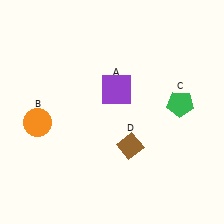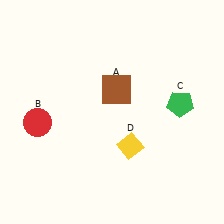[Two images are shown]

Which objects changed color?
A changed from purple to brown. B changed from orange to red. D changed from brown to yellow.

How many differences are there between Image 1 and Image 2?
There are 3 differences between the two images.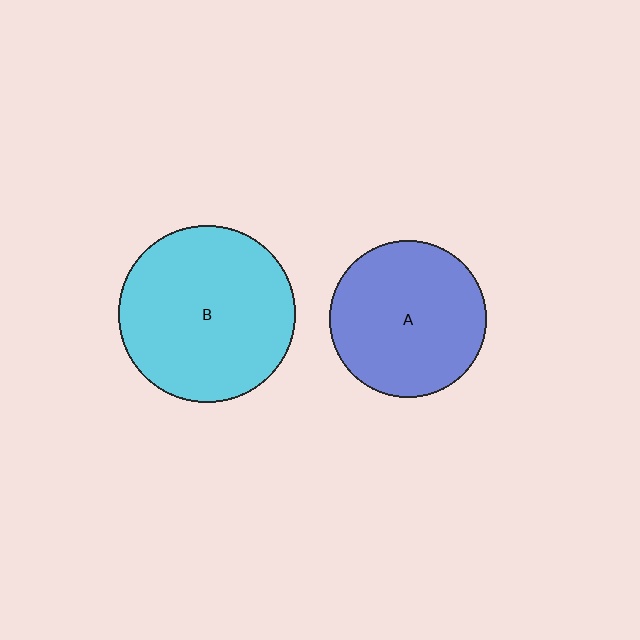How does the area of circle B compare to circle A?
Approximately 1.3 times.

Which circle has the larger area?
Circle B (cyan).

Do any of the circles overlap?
No, none of the circles overlap.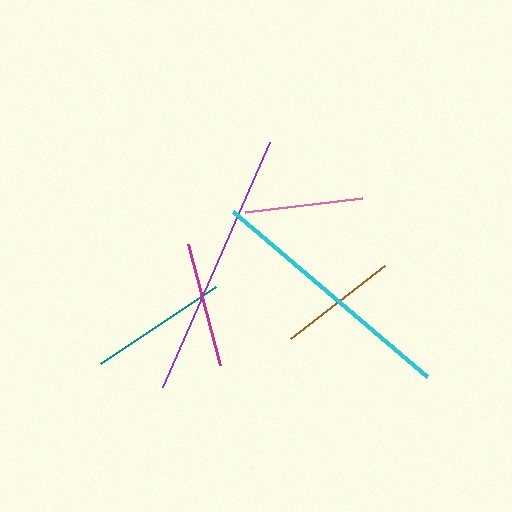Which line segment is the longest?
The purple line is the longest at approximately 267 pixels.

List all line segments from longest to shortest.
From longest to shortest: purple, cyan, teal, magenta, brown, pink.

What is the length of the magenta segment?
The magenta segment is approximately 125 pixels long.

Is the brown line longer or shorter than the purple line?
The purple line is longer than the brown line.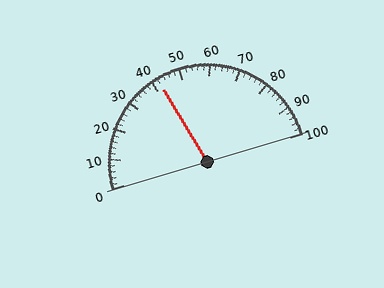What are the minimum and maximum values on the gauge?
The gauge ranges from 0 to 100.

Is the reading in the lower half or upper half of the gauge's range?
The reading is in the lower half of the range (0 to 100).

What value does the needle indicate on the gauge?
The needle indicates approximately 42.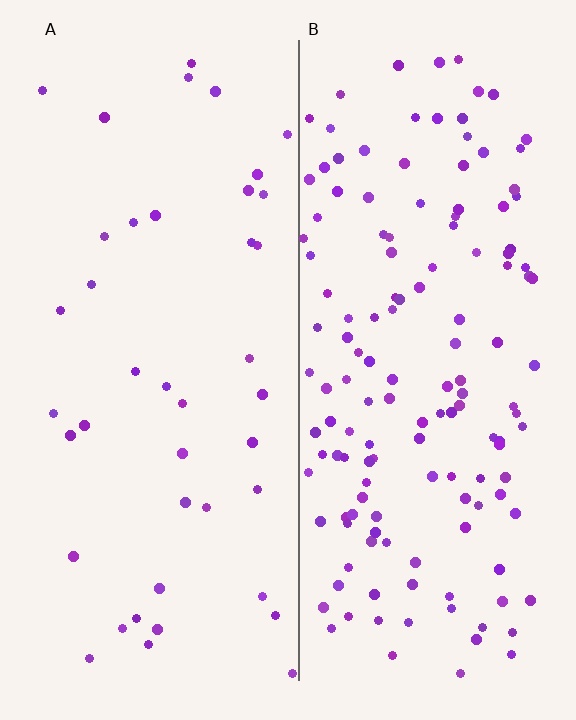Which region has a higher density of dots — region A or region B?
B (the right).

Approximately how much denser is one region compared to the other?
Approximately 3.6× — region B over region A.